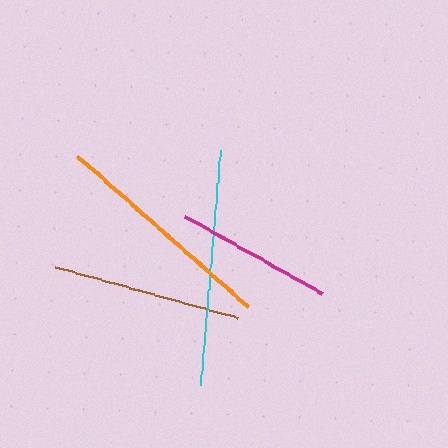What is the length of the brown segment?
The brown segment is approximately 189 pixels long.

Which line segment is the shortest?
The magenta line is the shortest at approximately 157 pixels.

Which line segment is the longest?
The cyan line is the longest at approximately 237 pixels.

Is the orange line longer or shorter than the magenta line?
The orange line is longer than the magenta line.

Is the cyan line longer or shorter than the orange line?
The cyan line is longer than the orange line.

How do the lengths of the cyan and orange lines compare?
The cyan and orange lines are approximately the same length.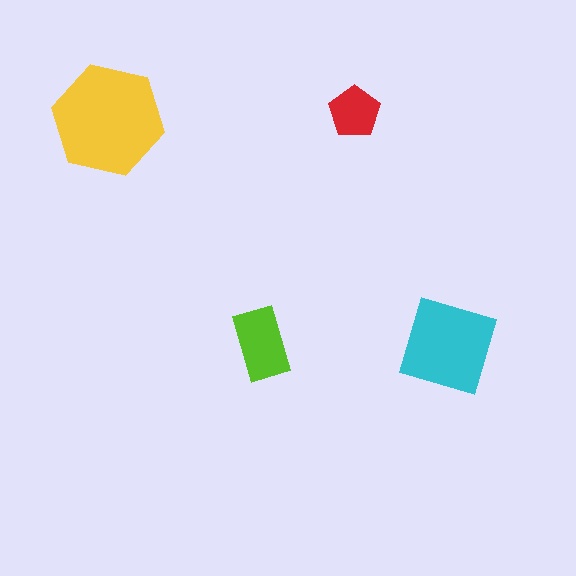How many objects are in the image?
There are 4 objects in the image.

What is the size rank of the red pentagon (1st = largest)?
4th.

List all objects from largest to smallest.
The yellow hexagon, the cyan diamond, the lime rectangle, the red pentagon.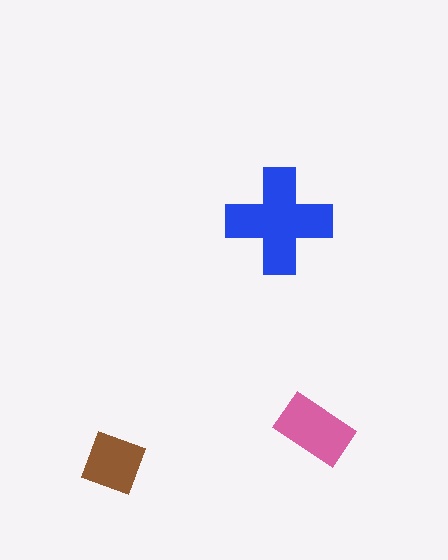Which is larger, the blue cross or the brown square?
The blue cross.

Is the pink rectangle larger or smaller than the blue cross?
Smaller.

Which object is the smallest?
The brown square.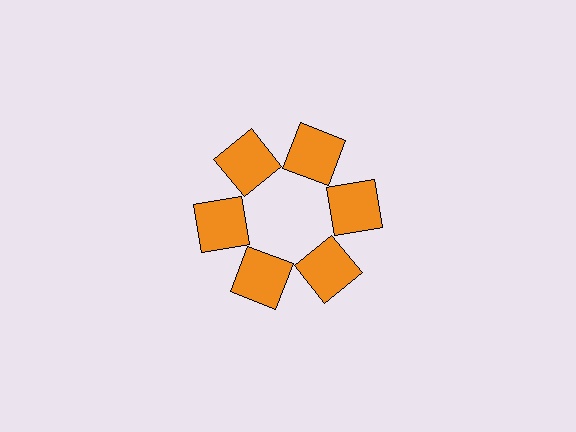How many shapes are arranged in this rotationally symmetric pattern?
There are 6 shapes, arranged in 6 groups of 1.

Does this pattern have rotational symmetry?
Yes, this pattern has 6-fold rotational symmetry. It looks the same after rotating 60 degrees around the center.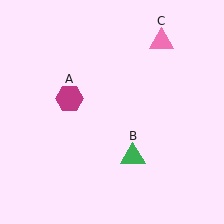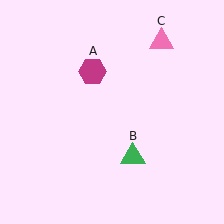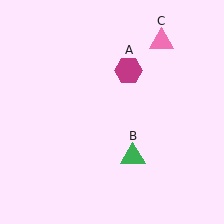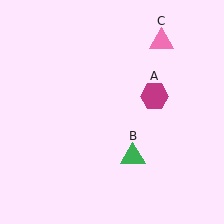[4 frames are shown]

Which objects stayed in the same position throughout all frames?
Green triangle (object B) and pink triangle (object C) remained stationary.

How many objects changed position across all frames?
1 object changed position: magenta hexagon (object A).